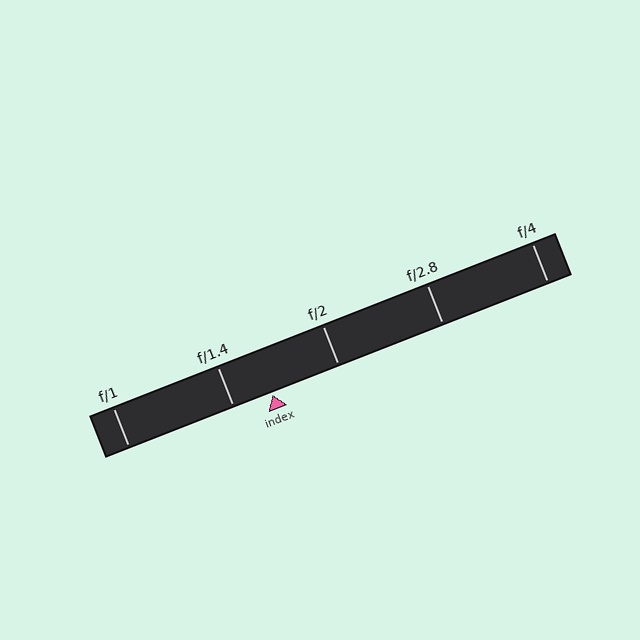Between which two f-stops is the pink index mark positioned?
The index mark is between f/1.4 and f/2.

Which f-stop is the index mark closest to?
The index mark is closest to f/1.4.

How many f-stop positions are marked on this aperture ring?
There are 5 f-stop positions marked.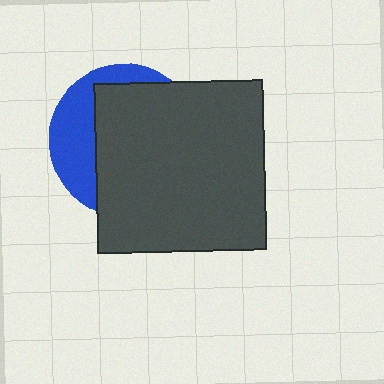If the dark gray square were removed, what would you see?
You would see the complete blue circle.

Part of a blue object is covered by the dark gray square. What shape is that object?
It is a circle.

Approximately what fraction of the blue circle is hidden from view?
Roughly 68% of the blue circle is hidden behind the dark gray square.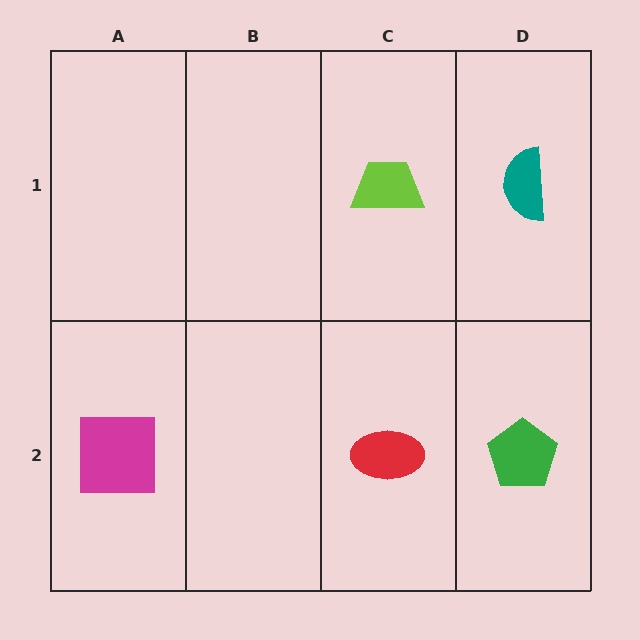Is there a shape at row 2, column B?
No, that cell is empty.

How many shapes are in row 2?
3 shapes.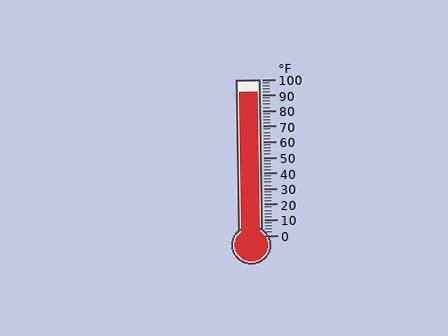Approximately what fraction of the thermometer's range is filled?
The thermometer is filled to approximately 90% of its range.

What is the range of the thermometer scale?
The thermometer scale ranges from 0°F to 100°F.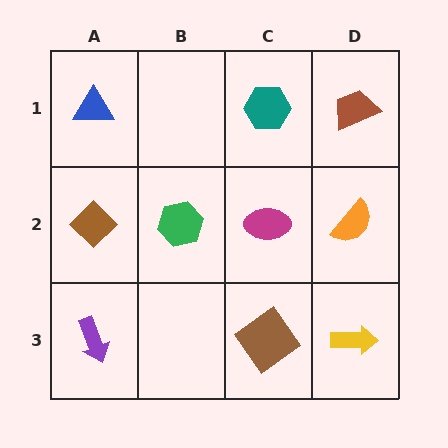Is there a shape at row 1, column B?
No, that cell is empty.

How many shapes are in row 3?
3 shapes.